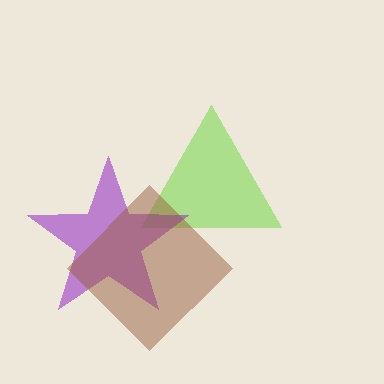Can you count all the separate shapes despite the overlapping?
Yes, there are 3 separate shapes.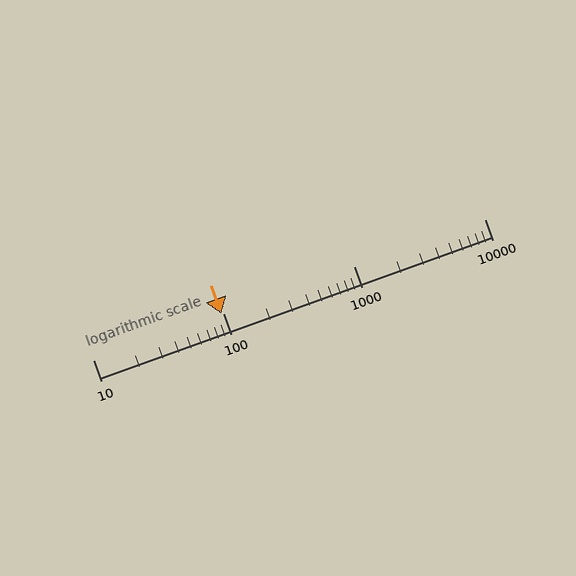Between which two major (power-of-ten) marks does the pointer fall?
The pointer is between 10 and 100.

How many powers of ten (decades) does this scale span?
The scale spans 3 decades, from 10 to 10000.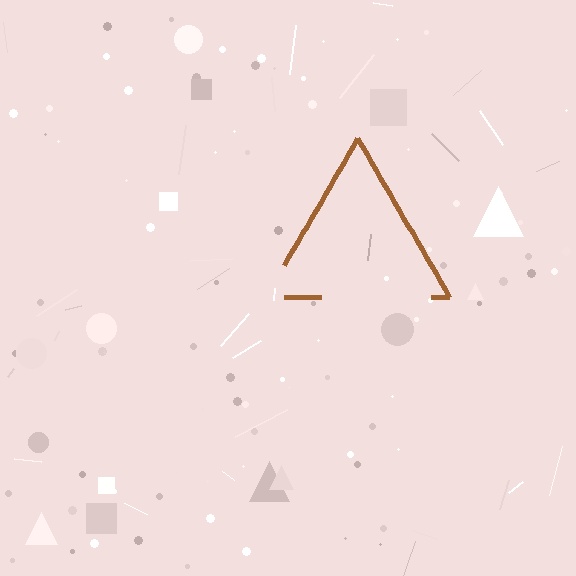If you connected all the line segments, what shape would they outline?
They would outline a triangle.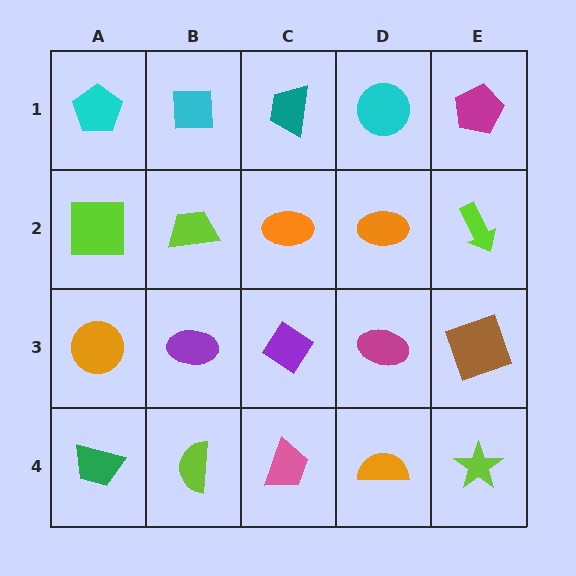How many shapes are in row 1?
5 shapes.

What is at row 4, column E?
A lime star.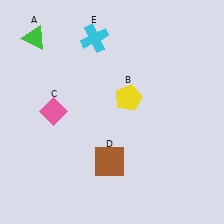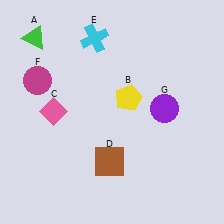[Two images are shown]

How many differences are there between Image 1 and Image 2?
There are 2 differences between the two images.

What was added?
A magenta circle (F), a purple circle (G) were added in Image 2.